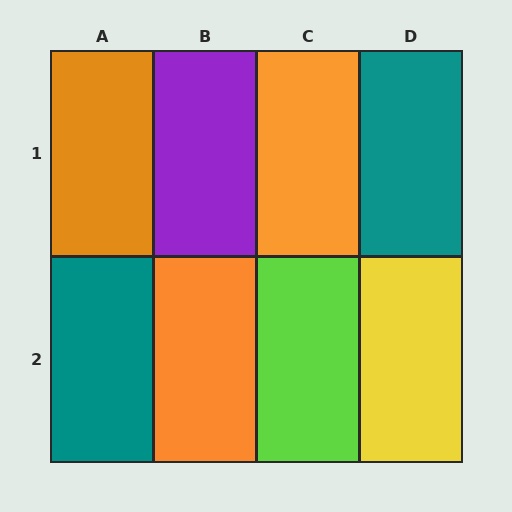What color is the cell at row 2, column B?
Orange.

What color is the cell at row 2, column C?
Lime.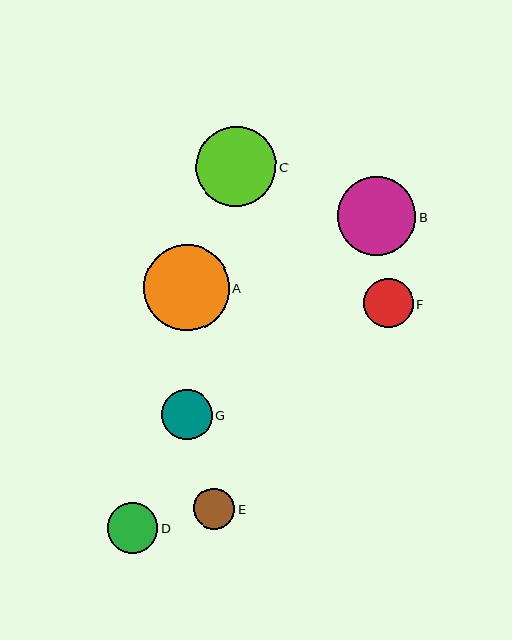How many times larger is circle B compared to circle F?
Circle B is approximately 1.6 times the size of circle F.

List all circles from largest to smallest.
From largest to smallest: A, C, B, D, G, F, E.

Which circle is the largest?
Circle A is the largest with a size of approximately 86 pixels.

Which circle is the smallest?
Circle E is the smallest with a size of approximately 41 pixels.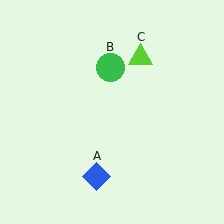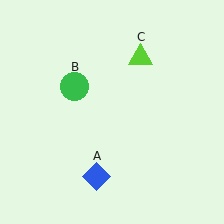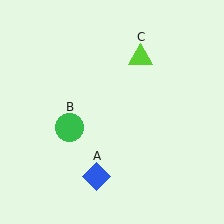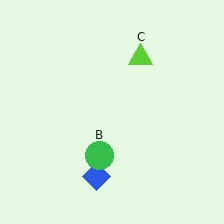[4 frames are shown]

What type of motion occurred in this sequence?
The green circle (object B) rotated counterclockwise around the center of the scene.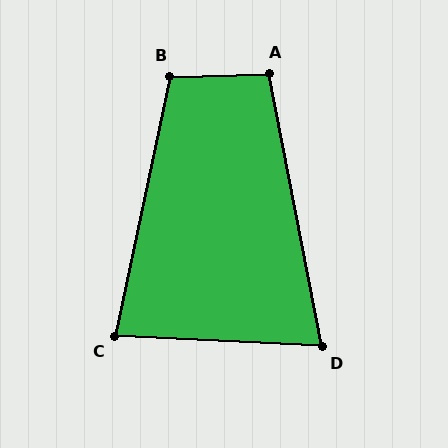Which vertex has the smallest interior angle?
D, at approximately 76 degrees.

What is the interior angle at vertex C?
Approximately 81 degrees (acute).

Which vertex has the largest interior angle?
B, at approximately 104 degrees.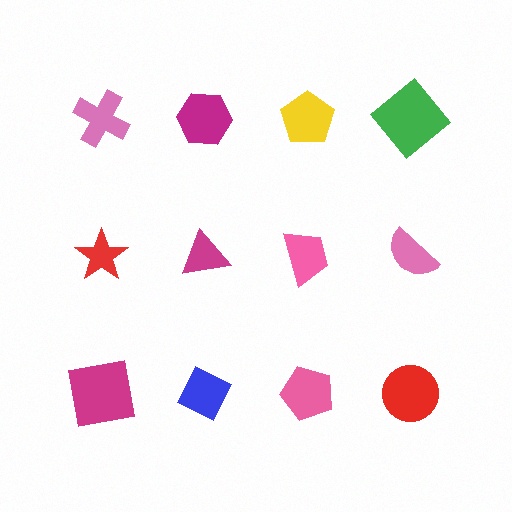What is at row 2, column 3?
A pink trapezoid.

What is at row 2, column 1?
A red star.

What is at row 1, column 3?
A yellow pentagon.